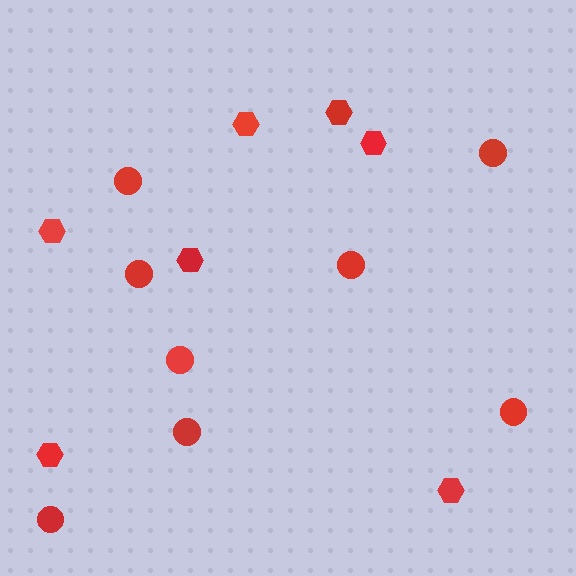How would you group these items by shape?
There are 2 groups: one group of hexagons (7) and one group of circles (8).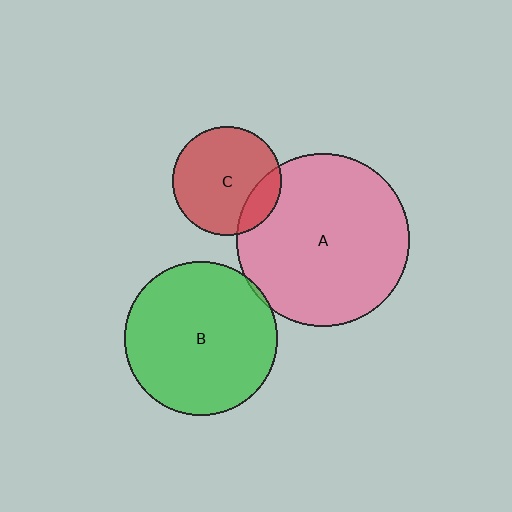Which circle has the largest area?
Circle A (pink).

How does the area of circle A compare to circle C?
Approximately 2.5 times.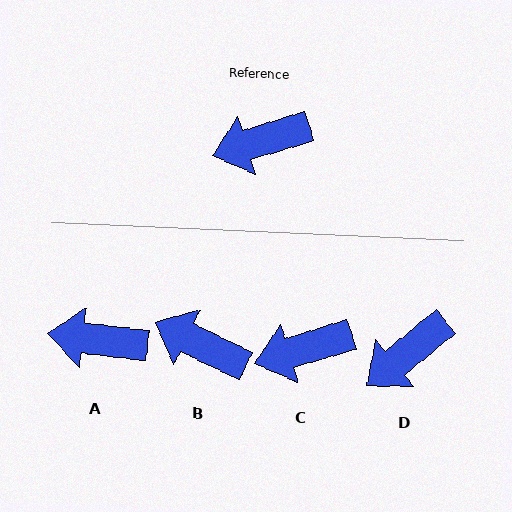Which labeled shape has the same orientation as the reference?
C.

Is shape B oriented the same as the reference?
No, it is off by about 43 degrees.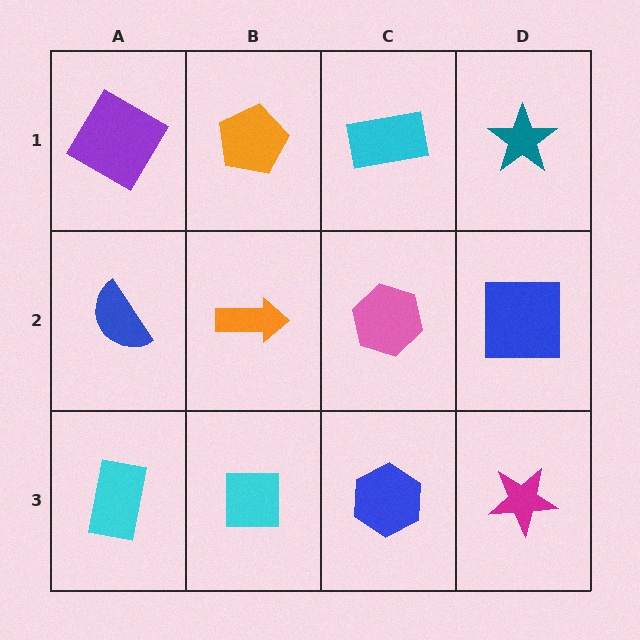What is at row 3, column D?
A magenta star.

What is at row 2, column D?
A blue square.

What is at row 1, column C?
A cyan rectangle.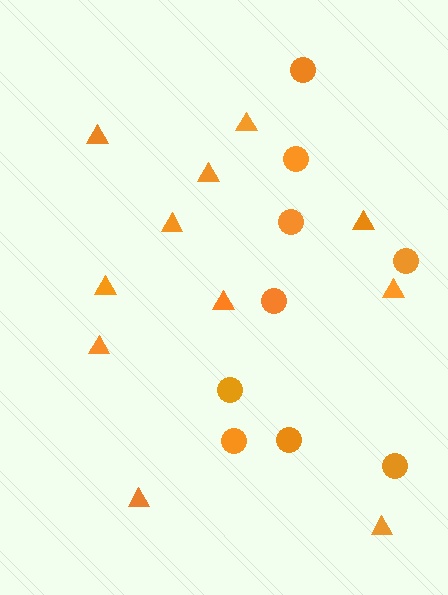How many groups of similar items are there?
There are 2 groups: one group of triangles (11) and one group of circles (9).